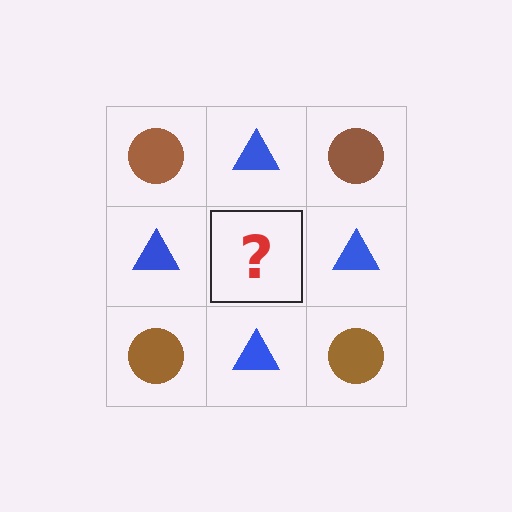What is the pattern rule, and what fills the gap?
The rule is that it alternates brown circle and blue triangle in a checkerboard pattern. The gap should be filled with a brown circle.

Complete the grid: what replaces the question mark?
The question mark should be replaced with a brown circle.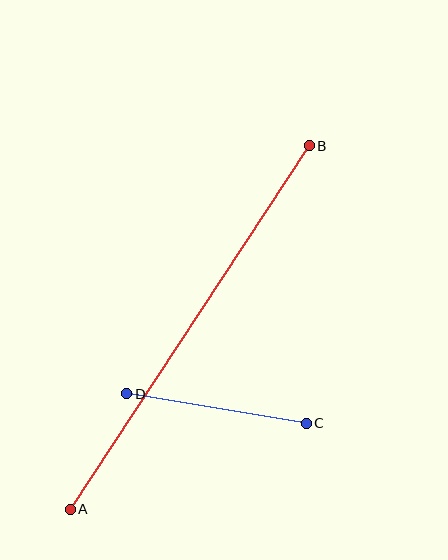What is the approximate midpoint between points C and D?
The midpoint is at approximately (217, 408) pixels.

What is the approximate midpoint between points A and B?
The midpoint is at approximately (190, 327) pixels.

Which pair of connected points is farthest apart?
Points A and B are farthest apart.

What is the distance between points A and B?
The distance is approximately 435 pixels.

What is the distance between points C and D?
The distance is approximately 182 pixels.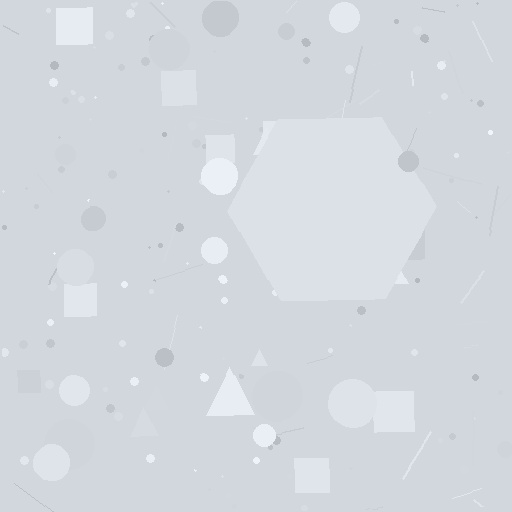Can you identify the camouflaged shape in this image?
The camouflaged shape is a hexagon.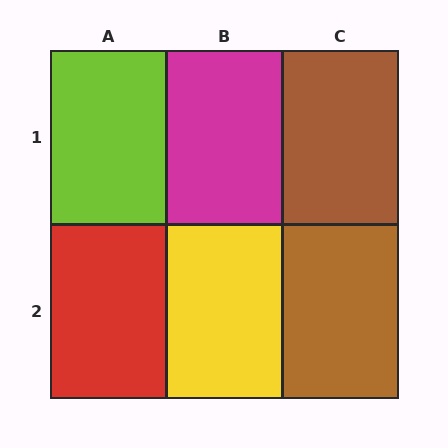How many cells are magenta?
1 cell is magenta.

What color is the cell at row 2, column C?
Brown.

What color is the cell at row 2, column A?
Red.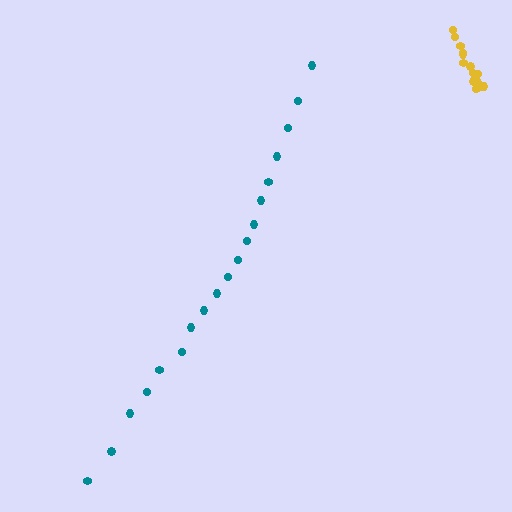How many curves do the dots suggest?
There are 2 distinct paths.